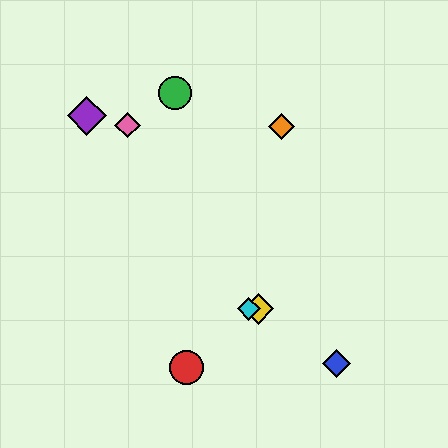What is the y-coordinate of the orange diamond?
The orange diamond is at y≈126.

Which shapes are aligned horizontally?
The yellow diamond, the cyan diamond are aligned horizontally.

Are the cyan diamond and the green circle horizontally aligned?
No, the cyan diamond is at y≈309 and the green circle is at y≈93.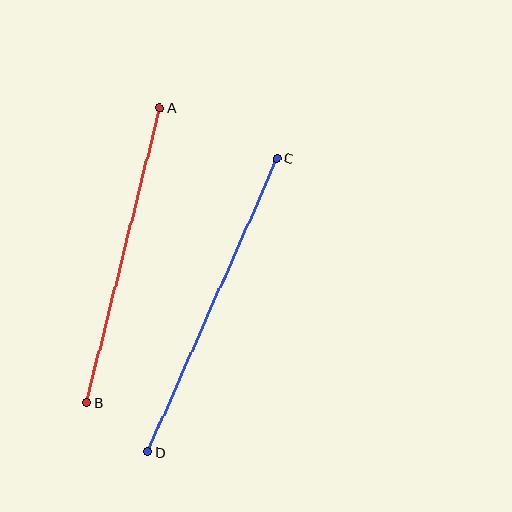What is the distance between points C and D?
The distance is approximately 321 pixels.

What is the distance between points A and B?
The distance is approximately 304 pixels.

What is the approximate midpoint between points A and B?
The midpoint is at approximately (123, 255) pixels.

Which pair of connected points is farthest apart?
Points C and D are farthest apart.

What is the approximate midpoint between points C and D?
The midpoint is at approximately (212, 305) pixels.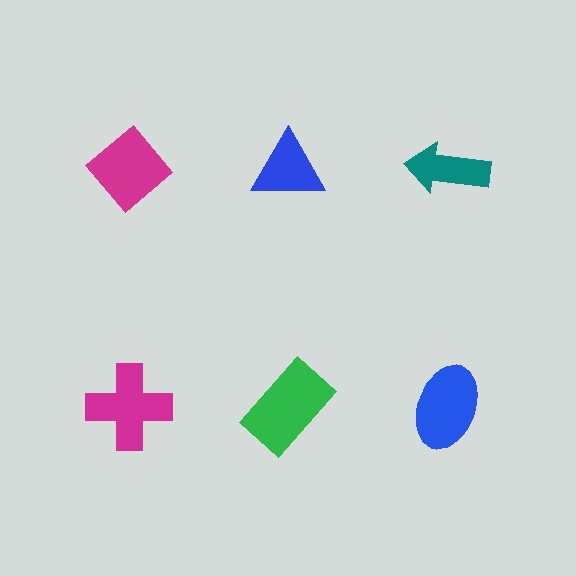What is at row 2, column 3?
A blue ellipse.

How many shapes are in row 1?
3 shapes.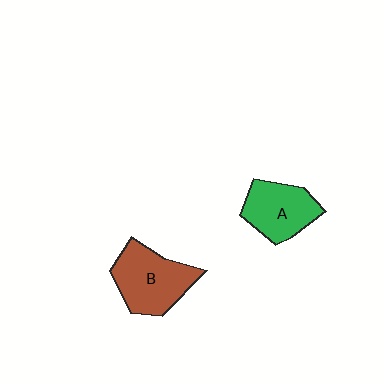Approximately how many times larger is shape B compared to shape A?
Approximately 1.2 times.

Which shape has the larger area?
Shape B (brown).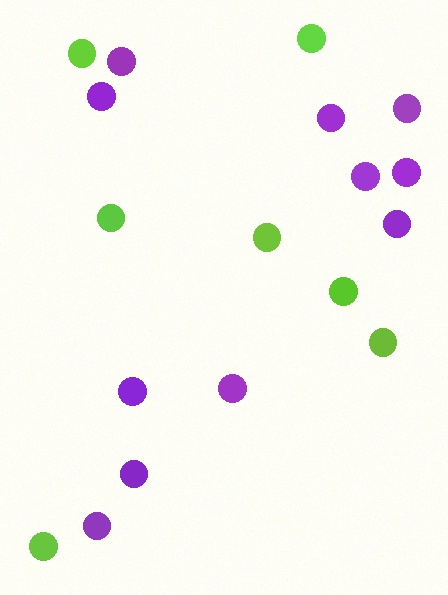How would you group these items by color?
There are 2 groups: one group of lime circles (7) and one group of purple circles (11).